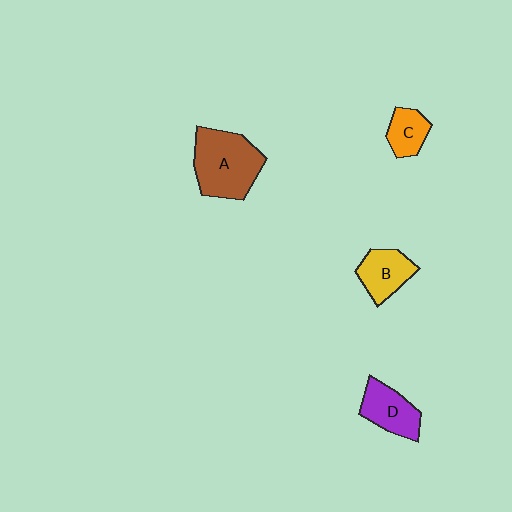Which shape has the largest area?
Shape A (brown).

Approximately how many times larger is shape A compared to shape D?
Approximately 1.7 times.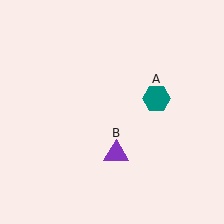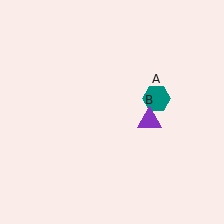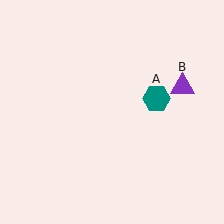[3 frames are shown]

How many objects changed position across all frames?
1 object changed position: purple triangle (object B).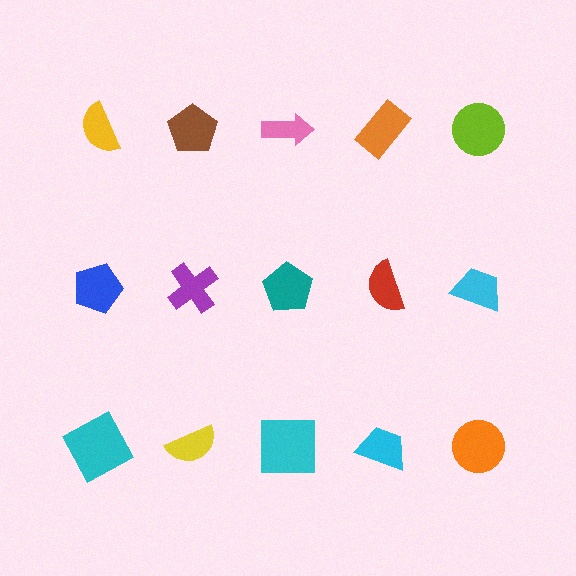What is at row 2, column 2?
A purple cross.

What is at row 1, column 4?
An orange rectangle.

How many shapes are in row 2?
5 shapes.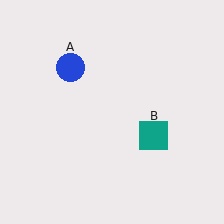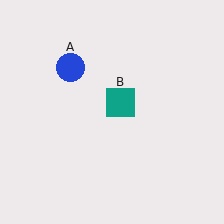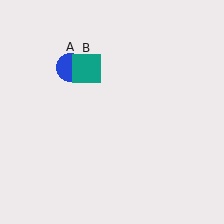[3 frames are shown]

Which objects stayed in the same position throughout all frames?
Blue circle (object A) remained stationary.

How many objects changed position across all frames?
1 object changed position: teal square (object B).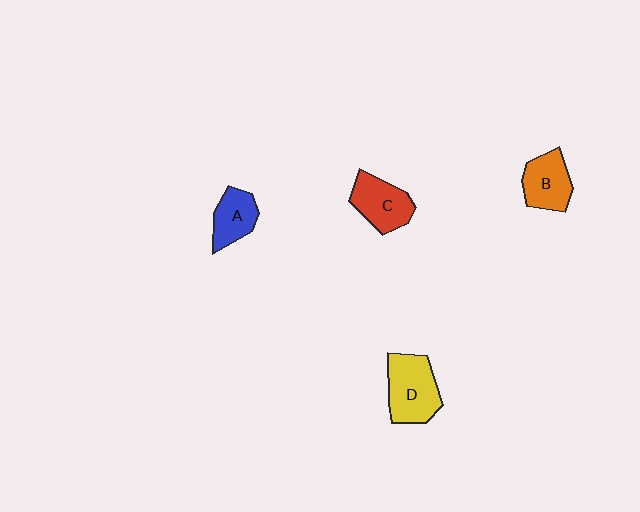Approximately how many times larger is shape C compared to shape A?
Approximately 1.2 times.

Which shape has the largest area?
Shape D (yellow).